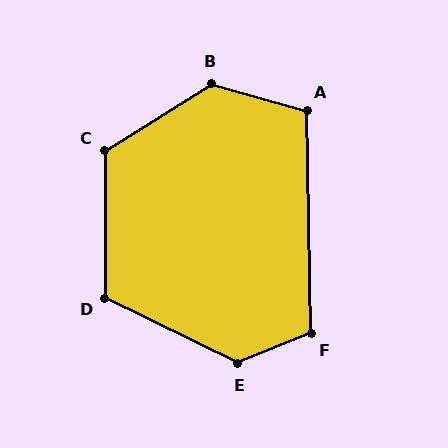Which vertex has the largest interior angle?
B, at approximately 133 degrees.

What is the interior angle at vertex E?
Approximately 132 degrees (obtuse).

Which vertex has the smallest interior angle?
A, at approximately 107 degrees.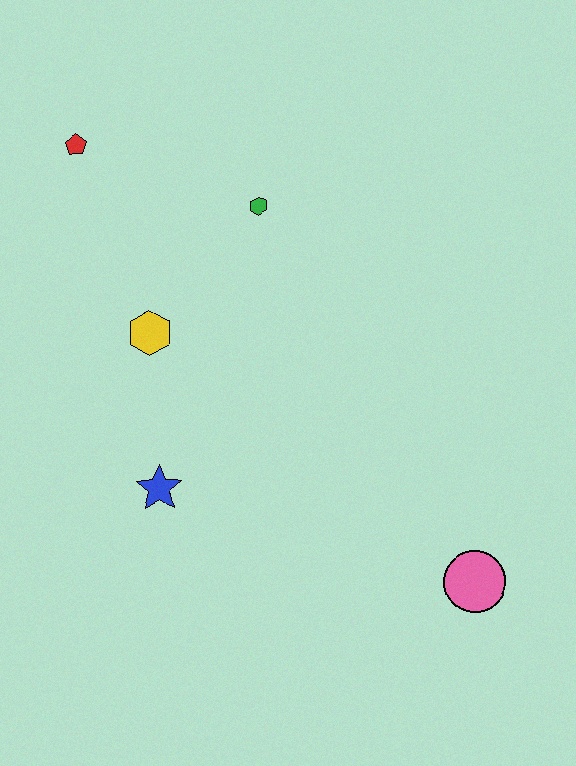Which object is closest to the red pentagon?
The green hexagon is closest to the red pentagon.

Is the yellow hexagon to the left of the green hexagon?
Yes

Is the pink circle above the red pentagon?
No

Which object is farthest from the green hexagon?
The pink circle is farthest from the green hexagon.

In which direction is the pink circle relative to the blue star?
The pink circle is to the right of the blue star.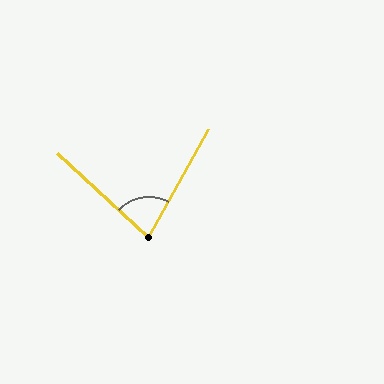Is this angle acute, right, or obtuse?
It is acute.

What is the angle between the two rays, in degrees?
Approximately 76 degrees.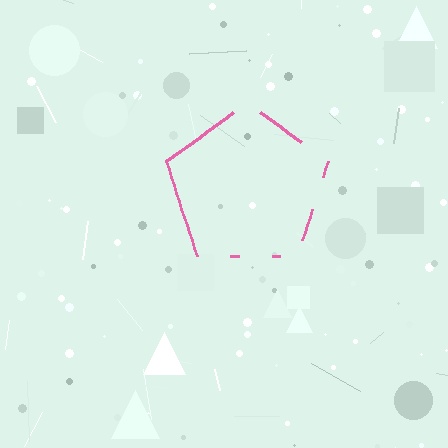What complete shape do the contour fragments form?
The contour fragments form a pentagon.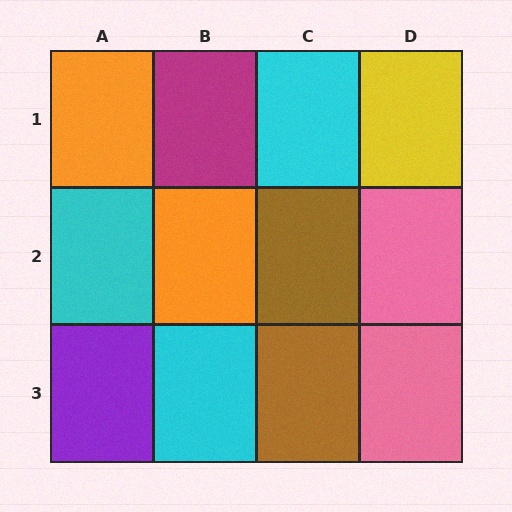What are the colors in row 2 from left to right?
Cyan, orange, brown, pink.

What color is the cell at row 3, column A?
Purple.